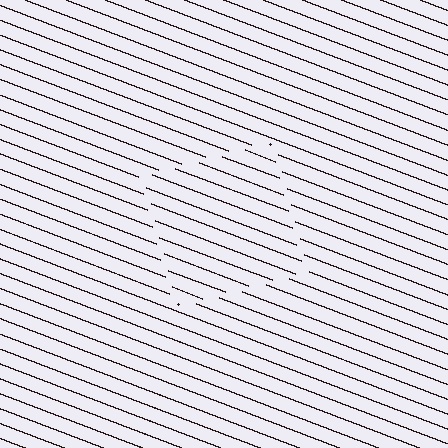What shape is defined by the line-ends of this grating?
An illusory square. The interior of the shape contains the same grating, shifted by half a period — the contour is defined by the phase discontinuity where line-ends from the inner and outer gratings abut.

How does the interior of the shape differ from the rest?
The interior of the shape contains the same grating, shifted by half a period — the contour is defined by the phase discontinuity where line-ends from the inner and outer gratings abut.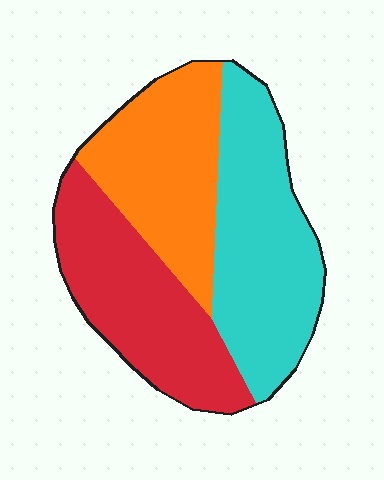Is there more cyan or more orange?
Cyan.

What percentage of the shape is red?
Red covers 33% of the shape.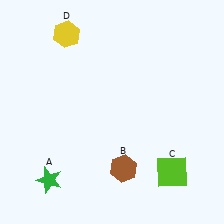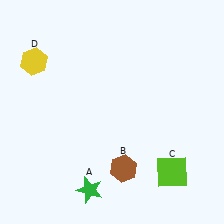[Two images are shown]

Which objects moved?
The objects that moved are: the green star (A), the yellow hexagon (D).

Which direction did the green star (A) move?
The green star (A) moved right.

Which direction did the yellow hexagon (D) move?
The yellow hexagon (D) moved left.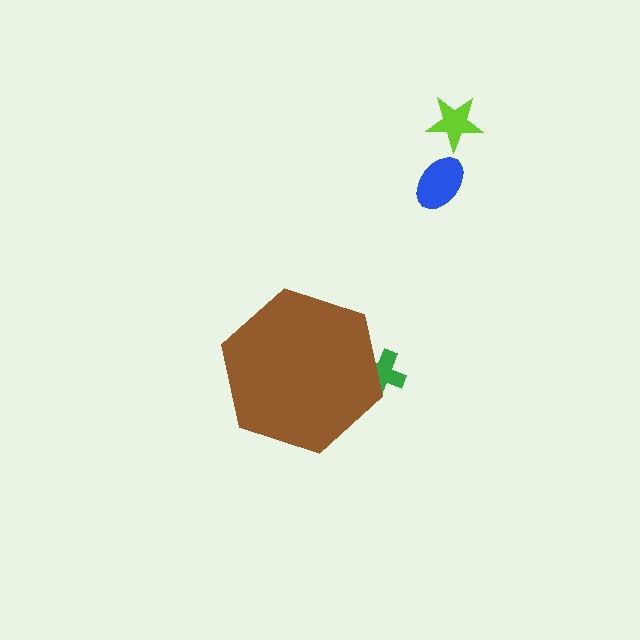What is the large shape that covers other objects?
A brown hexagon.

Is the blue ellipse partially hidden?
No, the blue ellipse is fully visible.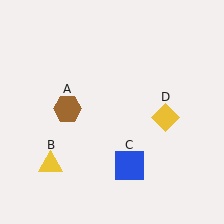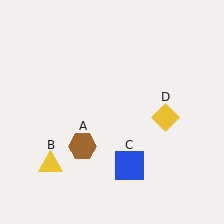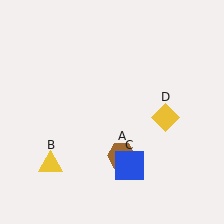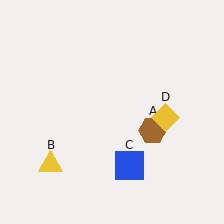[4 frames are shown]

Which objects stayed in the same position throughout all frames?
Yellow triangle (object B) and blue square (object C) and yellow diamond (object D) remained stationary.